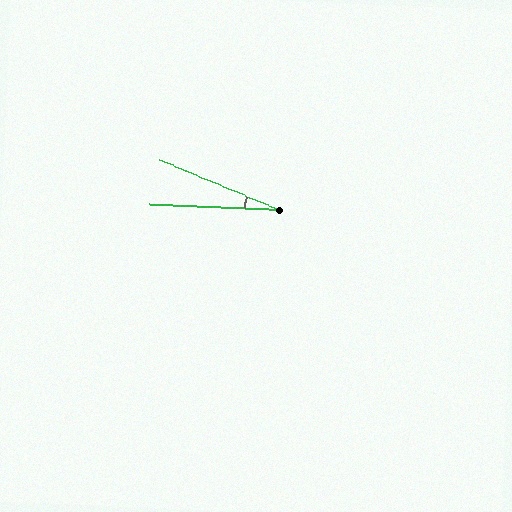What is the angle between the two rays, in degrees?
Approximately 20 degrees.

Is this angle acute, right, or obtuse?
It is acute.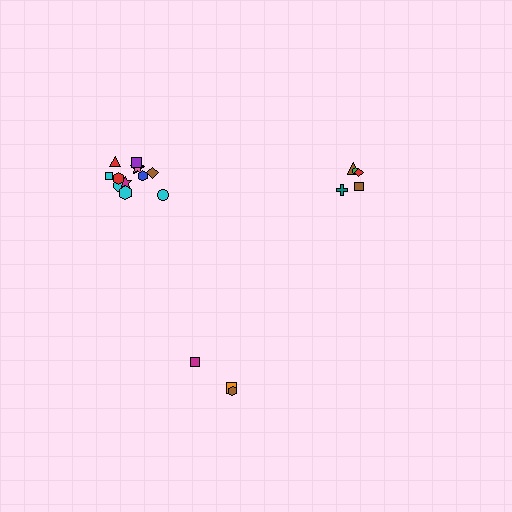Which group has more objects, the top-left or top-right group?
The top-left group.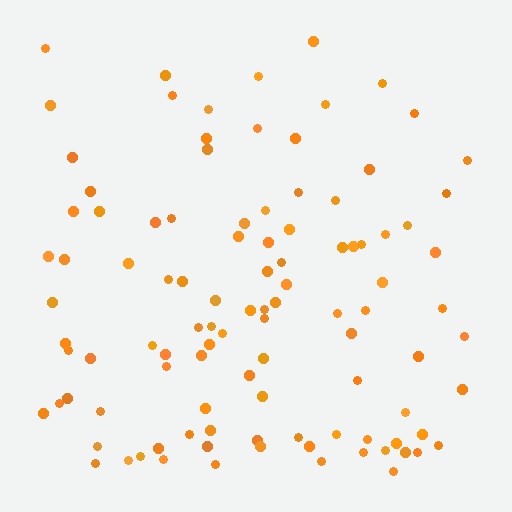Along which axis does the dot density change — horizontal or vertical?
Vertical.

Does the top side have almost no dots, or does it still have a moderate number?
Still a moderate number, just noticeably fewer than the bottom.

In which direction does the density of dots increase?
From top to bottom, with the bottom side densest.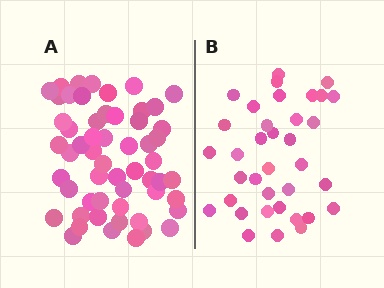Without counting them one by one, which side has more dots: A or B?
Region A (the left region) has more dots.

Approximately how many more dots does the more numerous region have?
Region A has approximately 20 more dots than region B.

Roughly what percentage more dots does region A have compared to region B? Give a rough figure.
About 55% more.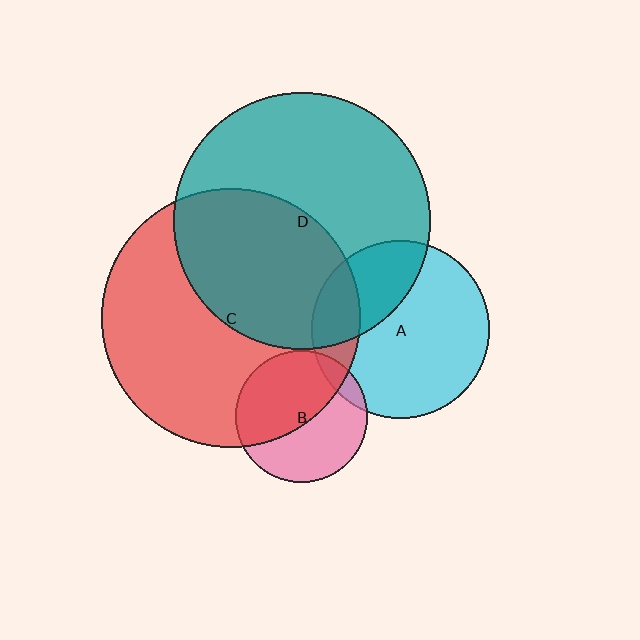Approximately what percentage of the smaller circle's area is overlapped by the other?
Approximately 50%.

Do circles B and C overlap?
Yes.